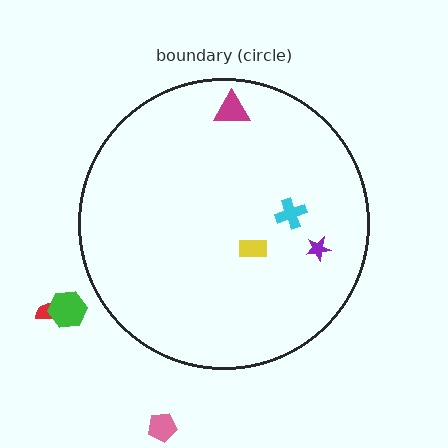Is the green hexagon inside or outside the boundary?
Outside.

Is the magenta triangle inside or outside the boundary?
Inside.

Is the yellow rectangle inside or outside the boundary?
Inside.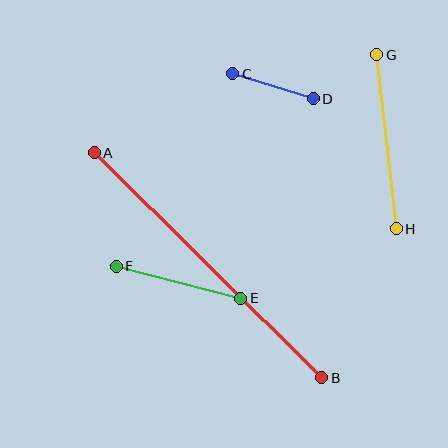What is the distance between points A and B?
The distance is approximately 320 pixels.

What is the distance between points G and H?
The distance is approximately 175 pixels.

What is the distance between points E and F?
The distance is approximately 129 pixels.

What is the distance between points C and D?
The distance is approximately 84 pixels.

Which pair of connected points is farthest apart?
Points A and B are farthest apart.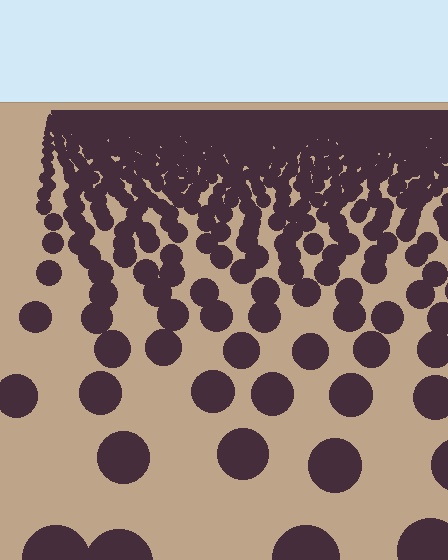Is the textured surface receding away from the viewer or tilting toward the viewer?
The surface is receding away from the viewer. Texture elements get smaller and denser toward the top.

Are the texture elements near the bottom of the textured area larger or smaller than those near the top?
Larger. Near the bottom, elements are closer to the viewer and appear at a bigger on-screen size.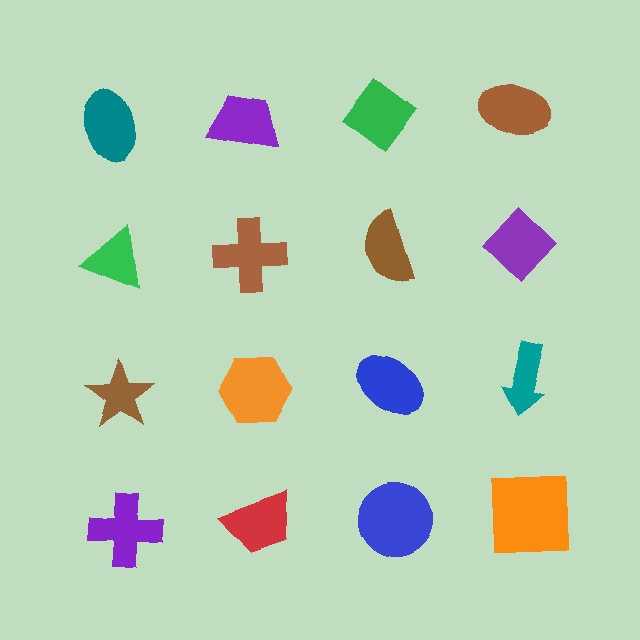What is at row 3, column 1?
A brown star.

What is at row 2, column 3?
A brown semicircle.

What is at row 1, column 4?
A brown ellipse.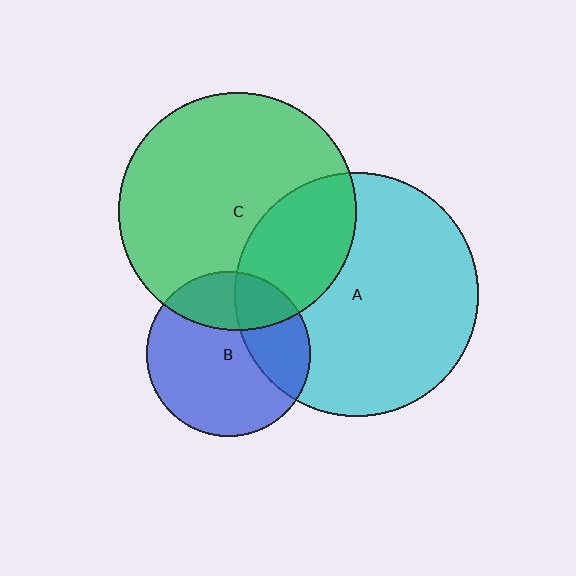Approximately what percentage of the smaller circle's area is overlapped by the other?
Approximately 30%.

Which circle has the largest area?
Circle A (cyan).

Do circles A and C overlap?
Yes.